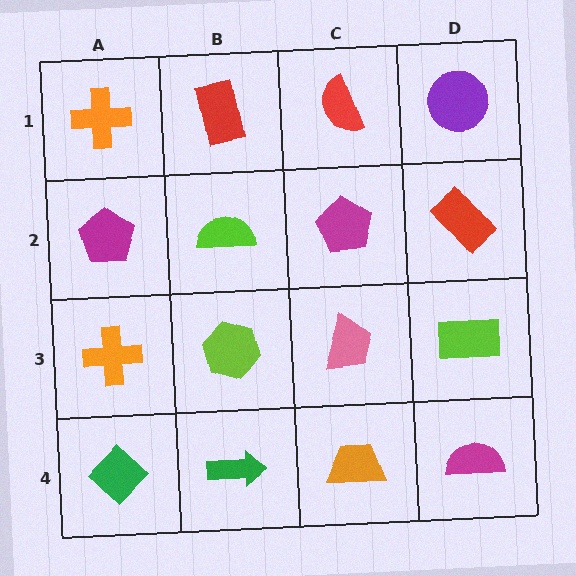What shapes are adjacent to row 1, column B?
A lime semicircle (row 2, column B), an orange cross (row 1, column A), a red semicircle (row 1, column C).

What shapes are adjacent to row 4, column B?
A lime hexagon (row 3, column B), a green diamond (row 4, column A), an orange trapezoid (row 4, column C).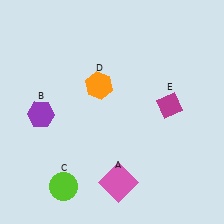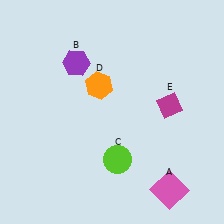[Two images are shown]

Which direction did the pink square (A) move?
The pink square (A) moved right.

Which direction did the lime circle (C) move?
The lime circle (C) moved right.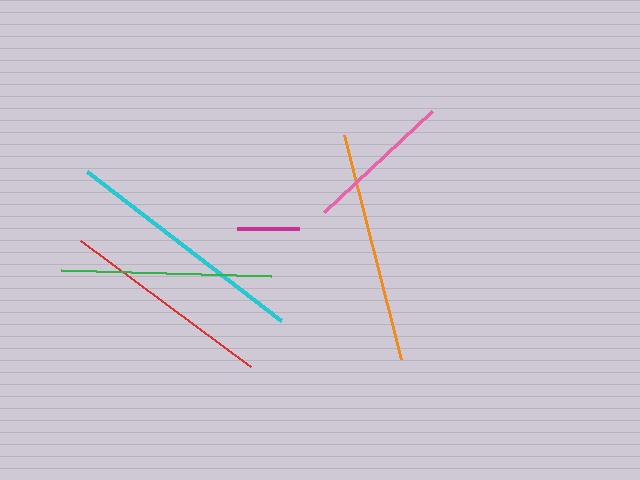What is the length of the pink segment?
The pink segment is approximately 148 pixels long.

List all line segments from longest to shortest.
From longest to shortest: cyan, orange, red, green, pink, magenta.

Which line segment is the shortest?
The magenta line is the shortest at approximately 63 pixels.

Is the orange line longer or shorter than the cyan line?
The cyan line is longer than the orange line.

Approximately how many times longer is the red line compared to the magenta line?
The red line is approximately 3.4 times the length of the magenta line.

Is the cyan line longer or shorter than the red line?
The cyan line is longer than the red line.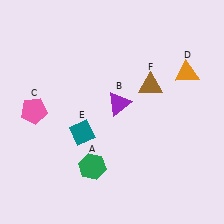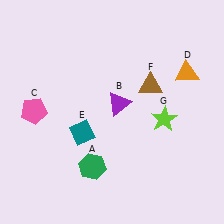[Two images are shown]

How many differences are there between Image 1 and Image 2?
There is 1 difference between the two images.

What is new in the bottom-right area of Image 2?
A lime star (G) was added in the bottom-right area of Image 2.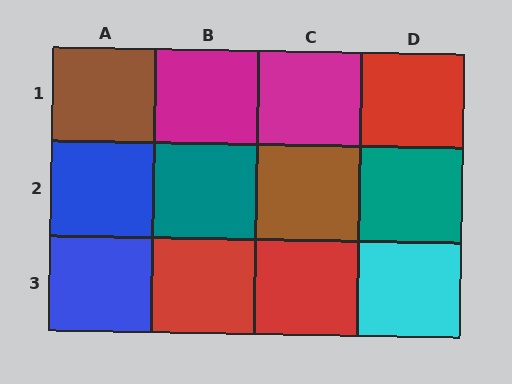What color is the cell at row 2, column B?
Teal.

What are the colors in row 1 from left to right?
Brown, magenta, magenta, red.